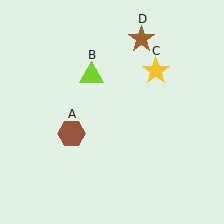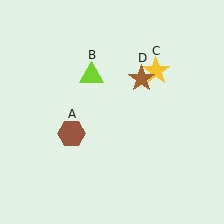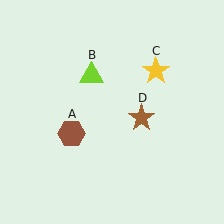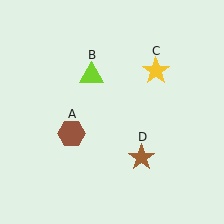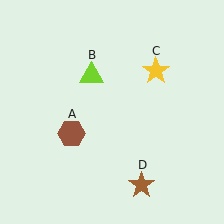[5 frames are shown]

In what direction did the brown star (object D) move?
The brown star (object D) moved down.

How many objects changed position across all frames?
1 object changed position: brown star (object D).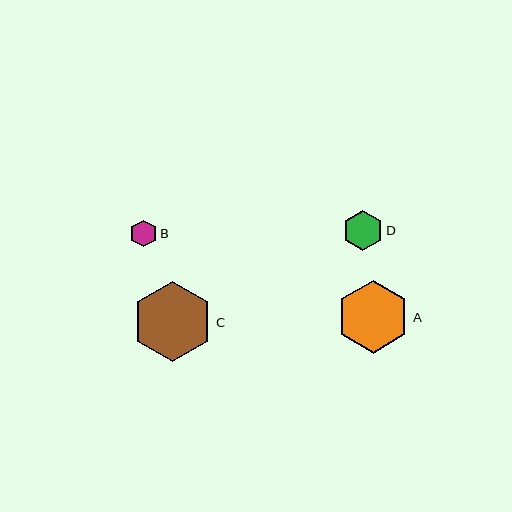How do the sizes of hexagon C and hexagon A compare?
Hexagon C and hexagon A are approximately the same size.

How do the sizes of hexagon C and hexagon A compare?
Hexagon C and hexagon A are approximately the same size.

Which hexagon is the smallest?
Hexagon B is the smallest with a size of approximately 27 pixels.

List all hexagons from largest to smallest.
From largest to smallest: C, A, D, B.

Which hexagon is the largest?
Hexagon C is the largest with a size of approximately 80 pixels.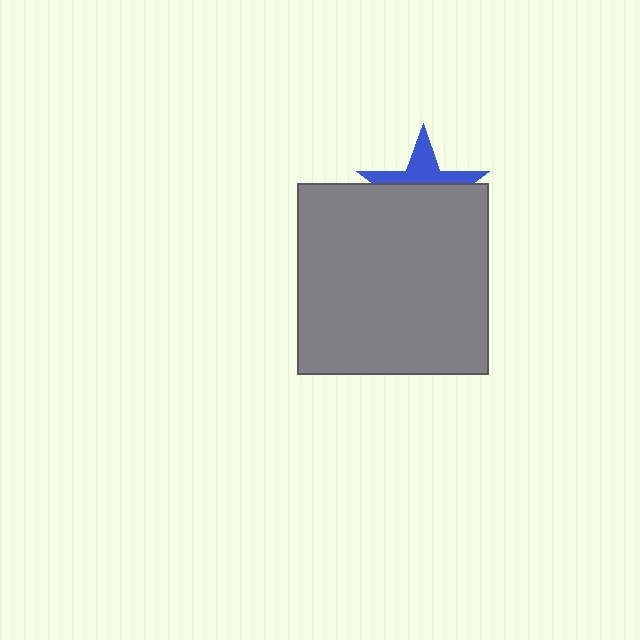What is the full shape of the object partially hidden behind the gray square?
The partially hidden object is a blue star.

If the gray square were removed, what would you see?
You would see the complete blue star.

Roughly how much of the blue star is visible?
A small part of it is visible (roughly 39%).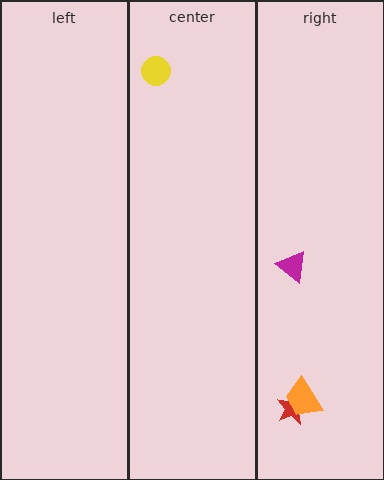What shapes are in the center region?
The yellow circle.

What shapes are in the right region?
The magenta triangle, the red star, the orange trapezoid.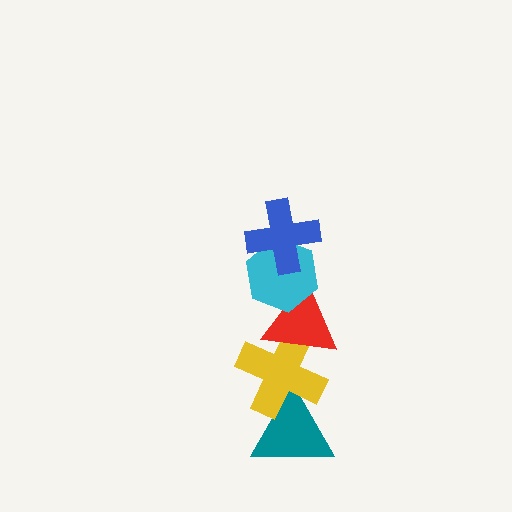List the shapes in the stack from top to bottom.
From top to bottom: the blue cross, the cyan hexagon, the red triangle, the yellow cross, the teal triangle.